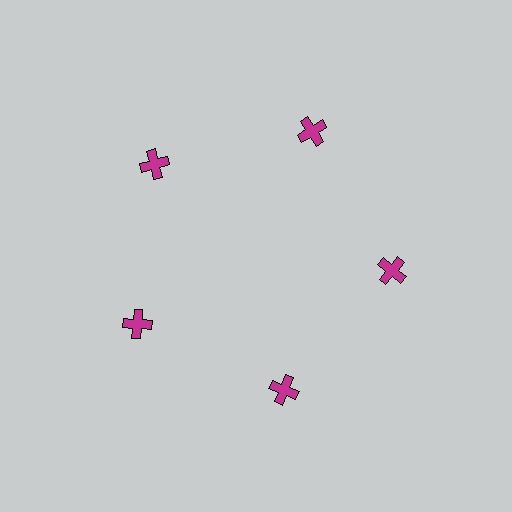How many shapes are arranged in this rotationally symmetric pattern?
There are 5 shapes, arranged in 5 groups of 1.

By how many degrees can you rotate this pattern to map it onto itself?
The pattern maps onto itself every 72 degrees of rotation.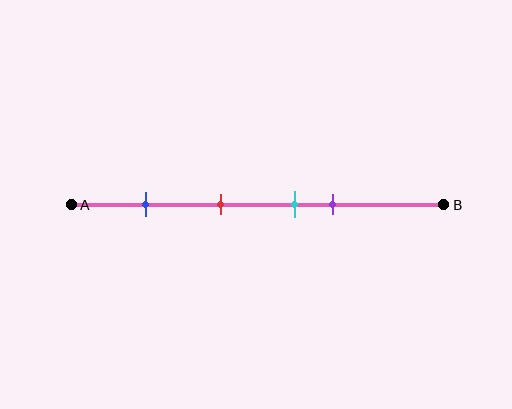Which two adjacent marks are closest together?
The cyan and purple marks are the closest adjacent pair.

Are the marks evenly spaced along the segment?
No, the marks are not evenly spaced.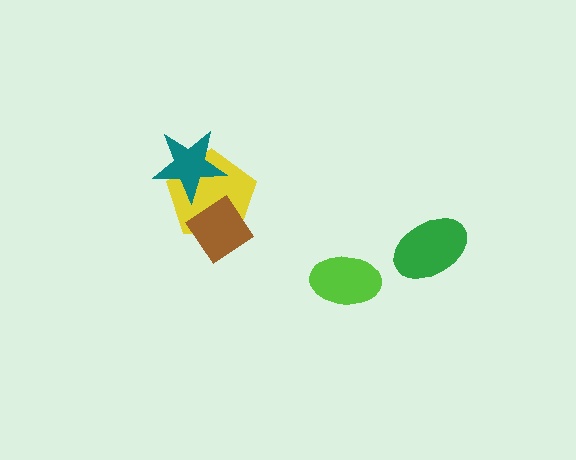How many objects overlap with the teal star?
1 object overlaps with the teal star.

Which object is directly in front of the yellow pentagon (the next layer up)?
The teal star is directly in front of the yellow pentagon.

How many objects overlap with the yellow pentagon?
2 objects overlap with the yellow pentagon.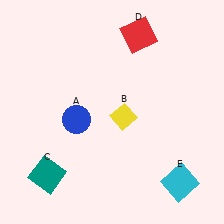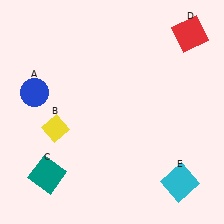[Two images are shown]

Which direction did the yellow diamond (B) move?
The yellow diamond (B) moved left.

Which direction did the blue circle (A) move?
The blue circle (A) moved left.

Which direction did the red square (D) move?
The red square (D) moved right.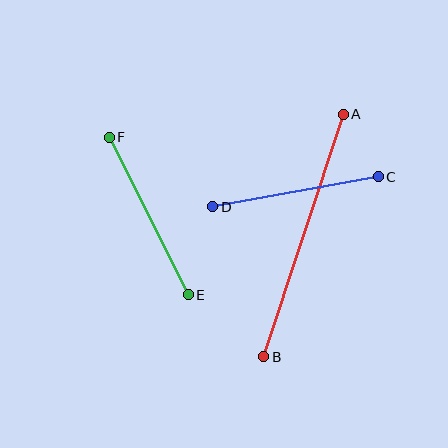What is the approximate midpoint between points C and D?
The midpoint is at approximately (296, 192) pixels.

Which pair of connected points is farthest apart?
Points A and B are farthest apart.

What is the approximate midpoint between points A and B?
The midpoint is at approximately (303, 236) pixels.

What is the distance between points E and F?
The distance is approximately 176 pixels.